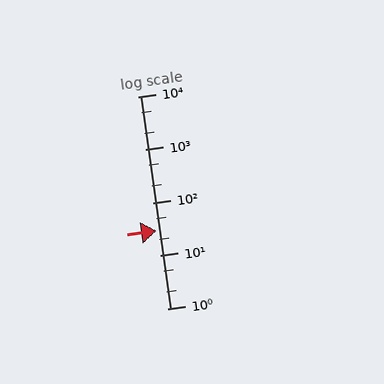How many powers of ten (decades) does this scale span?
The scale spans 4 decades, from 1 to 10000.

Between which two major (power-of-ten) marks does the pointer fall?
The pointer is between 10 and 100.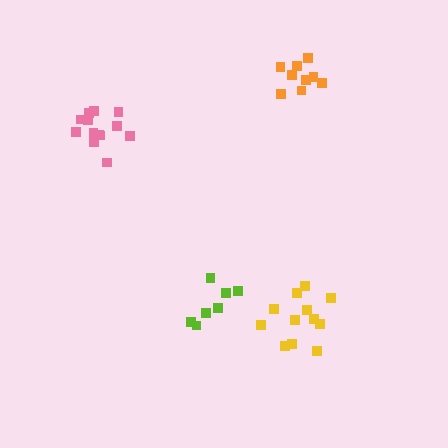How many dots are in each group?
Group 1: 12 dots, Group 2: 7 dots, Group 3: 13 dots, Group 4: 9 dots (41 total).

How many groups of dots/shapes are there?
There are 4 groups.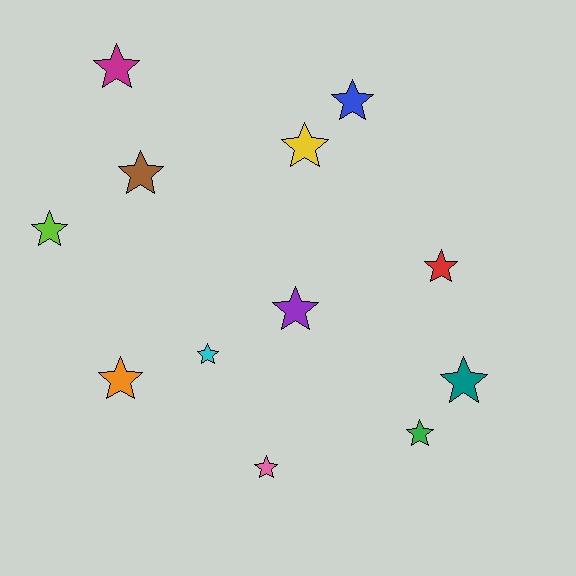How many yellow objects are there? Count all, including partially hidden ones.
There is 1 yellow object.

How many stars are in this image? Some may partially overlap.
There are 12 stars.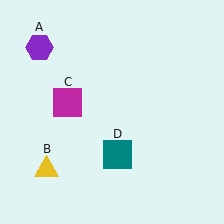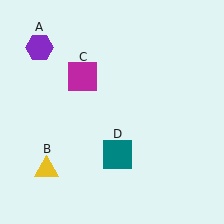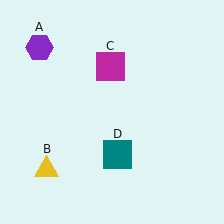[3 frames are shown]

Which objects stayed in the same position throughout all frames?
Purple hexagon (object A) and yellow triangle (object B) and teal square (object D) remained stationary.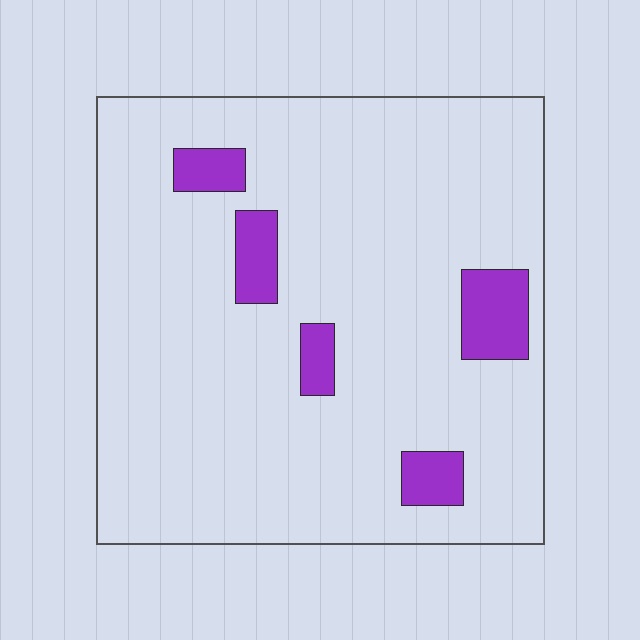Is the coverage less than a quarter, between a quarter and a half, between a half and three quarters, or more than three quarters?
Less than a quarter.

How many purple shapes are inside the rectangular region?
5.